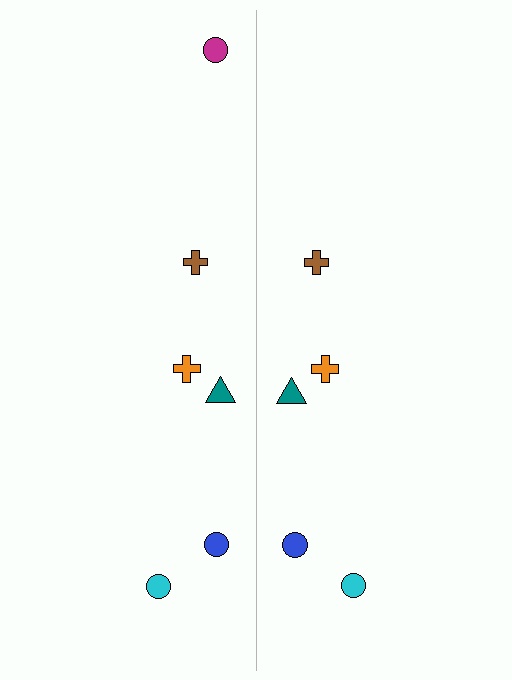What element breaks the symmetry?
A magenta circle is missing from the right side.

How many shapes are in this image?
There are 11 shapes in this image.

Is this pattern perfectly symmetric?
No, the pattern is not perfectly symmetric. A magenta circle is missing from the right side.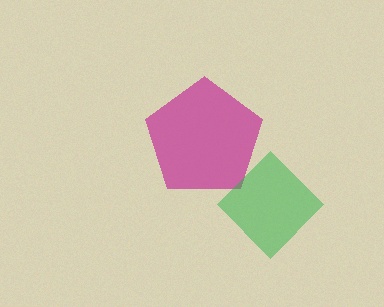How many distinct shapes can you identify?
There are 2 distinct shapes: a magenta pentagon, a green diamond.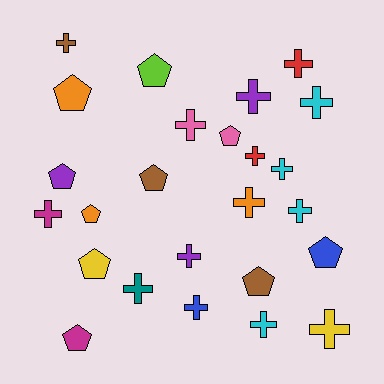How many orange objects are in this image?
There are 3 orange objects.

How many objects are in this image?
There are 25 objects.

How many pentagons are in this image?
There are 10 pentagons.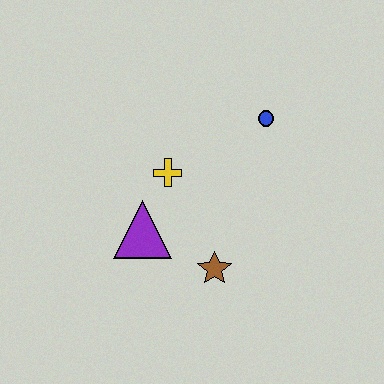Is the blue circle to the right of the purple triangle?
Yes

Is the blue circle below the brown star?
No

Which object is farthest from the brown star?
The blue circle is farthest from the brown star.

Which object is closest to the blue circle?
The yellow cross is closest to the blue circle.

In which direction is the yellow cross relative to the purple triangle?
The yellow cross is above the purple triangle.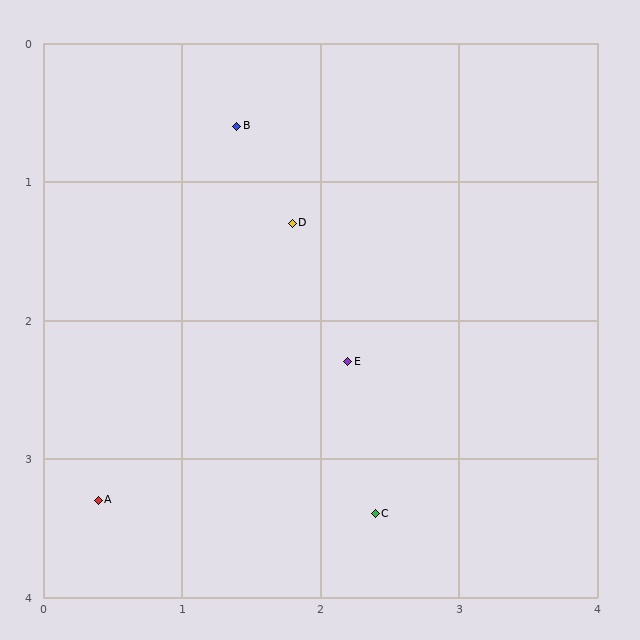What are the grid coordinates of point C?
Point C is at approximately (2.4, 3.4).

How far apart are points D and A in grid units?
Points D and A are about 2.4 grid units apart.